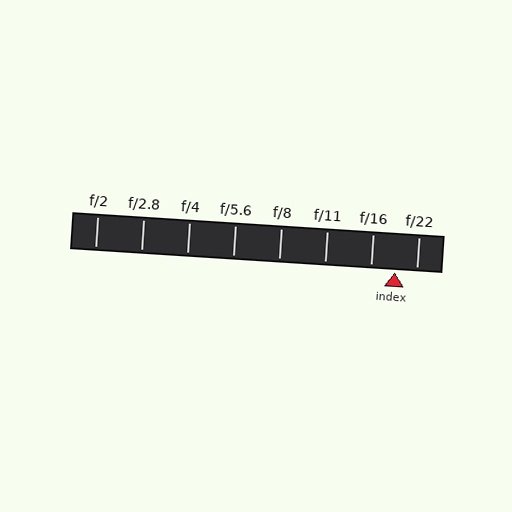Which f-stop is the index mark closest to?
The index mark is closest to f/22.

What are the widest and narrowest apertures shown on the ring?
The widest aperture shown is f/2 and the narrowest is f/22.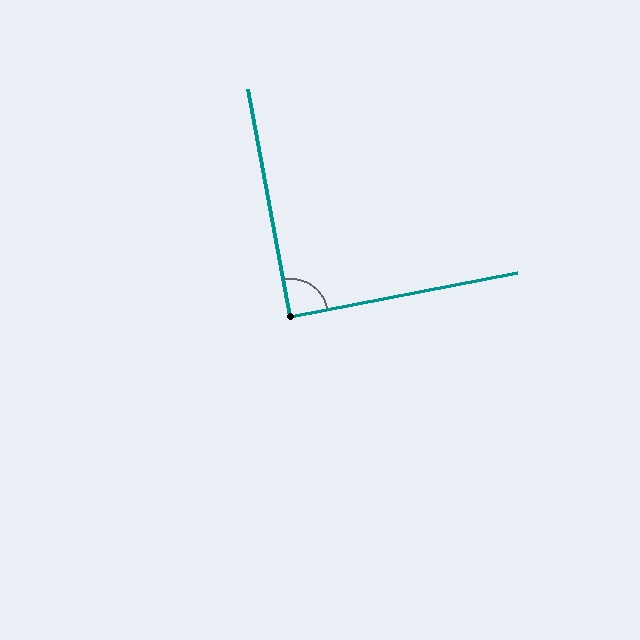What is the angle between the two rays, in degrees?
Approximately 89 degrees.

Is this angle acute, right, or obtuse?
It is approximately a right angle.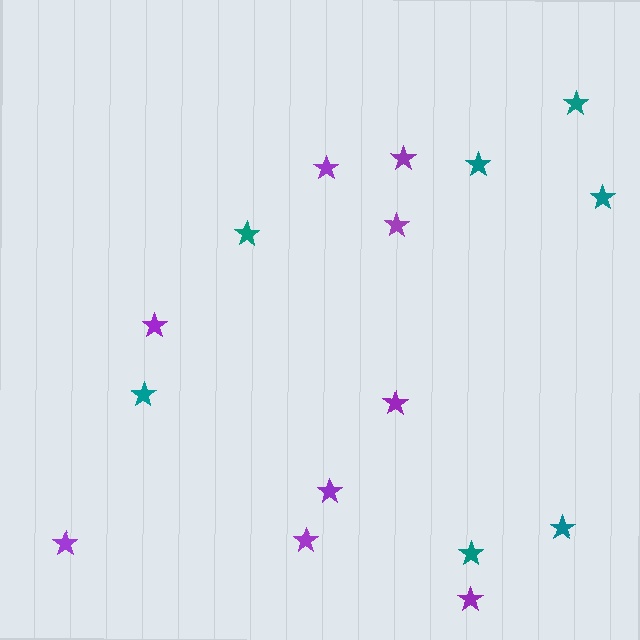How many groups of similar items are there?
There are 2 groups: one group of teal stars (7) and one group of purple stars (9).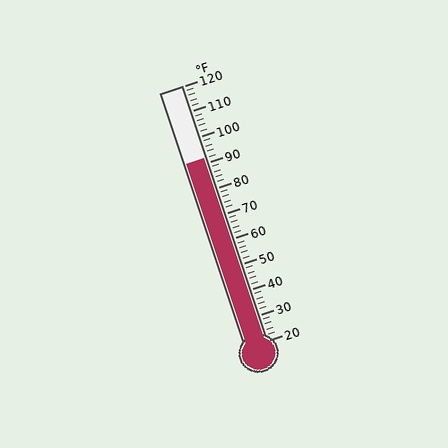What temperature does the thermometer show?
The thermometer shows approximately 92°F.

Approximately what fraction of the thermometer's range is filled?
The thermometer is filled to approximately 70% of its range.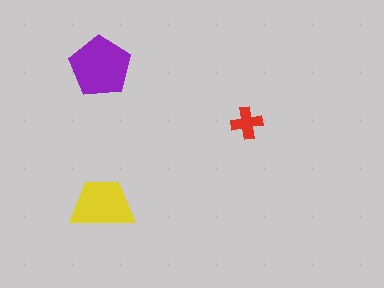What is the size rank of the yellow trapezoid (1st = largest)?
2nd.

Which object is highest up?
The purple pentagon is topmost.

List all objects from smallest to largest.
The red cross, the yellow trapezoid, the purple pentagon.